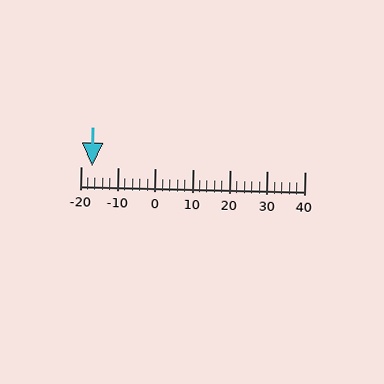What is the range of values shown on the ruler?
The ruler shows values from -20 to 40.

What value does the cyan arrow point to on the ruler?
The cyan arrow points to approximately -17.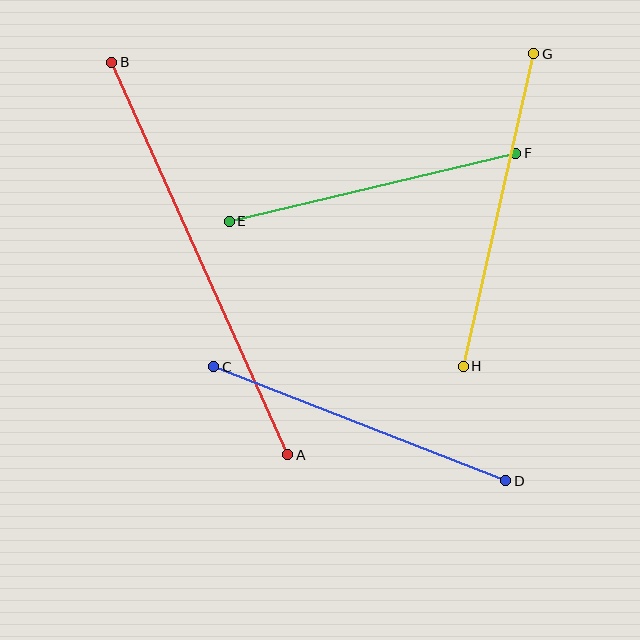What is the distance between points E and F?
The distance is approximately 294 pixels.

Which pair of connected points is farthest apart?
Points A and B are farthest apart.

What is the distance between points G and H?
The distance is approximately 321 pixels.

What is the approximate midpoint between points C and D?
The midpoint is at approximately (360, 424) pixels.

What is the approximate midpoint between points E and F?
The midpoint is at approximately (372, 187) pixels.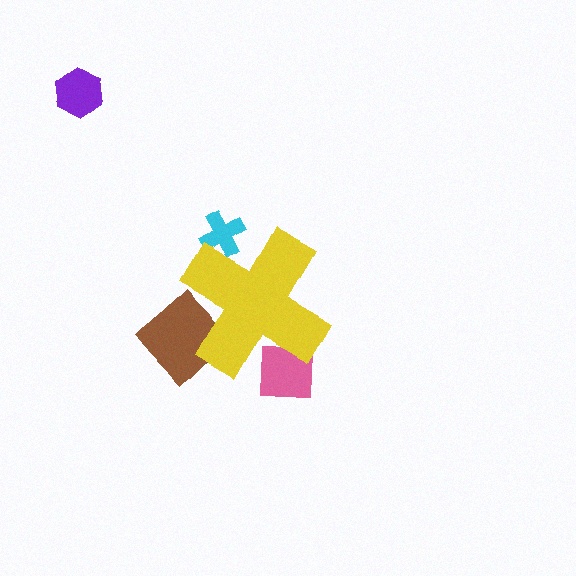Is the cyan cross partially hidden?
Yes, the cyan cross is partially hidden behind the yellow cross.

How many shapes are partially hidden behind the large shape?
3 shapes are partially hidden.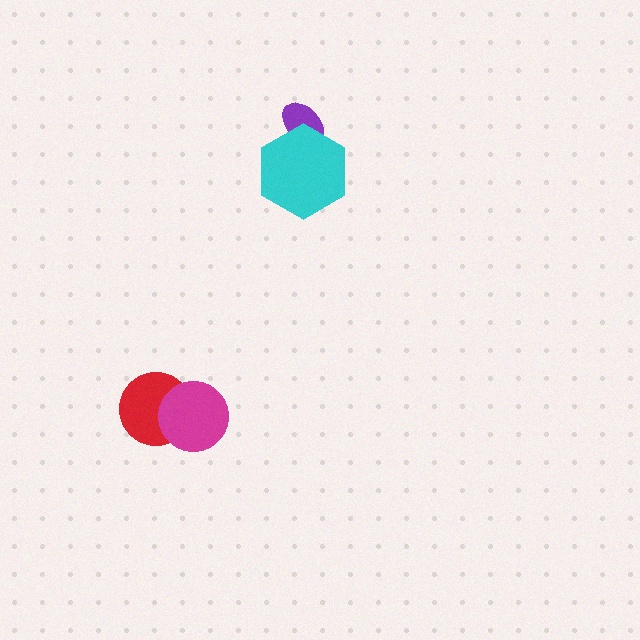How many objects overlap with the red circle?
1 object overlaps with the red circle.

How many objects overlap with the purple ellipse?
1 object overlaps with the purple ellipse.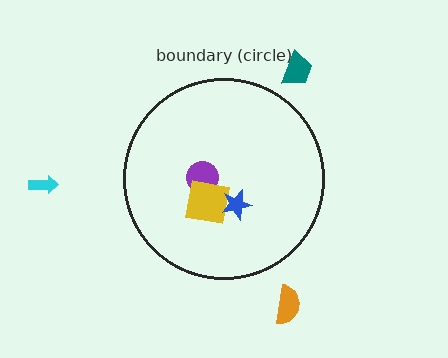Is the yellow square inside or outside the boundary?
Inside.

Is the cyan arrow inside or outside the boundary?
Outside.